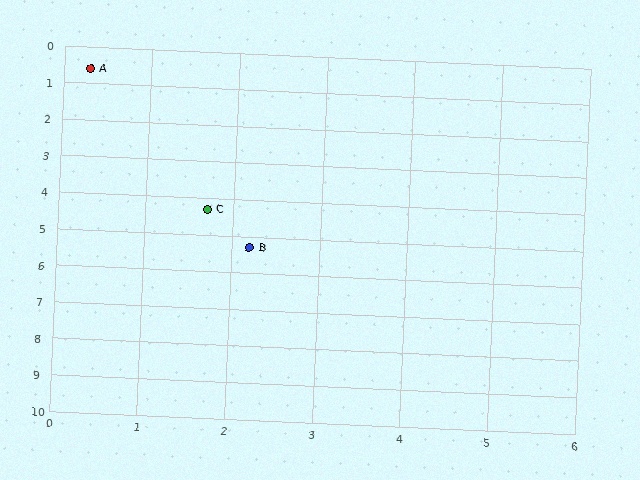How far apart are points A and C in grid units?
Points A and C are about 4.0 grid units apart.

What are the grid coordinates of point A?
Point A is at approximately (0.3, 0.6).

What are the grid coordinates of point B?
Point B is at approximately (2.2, 5.3).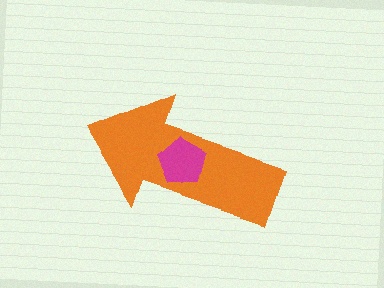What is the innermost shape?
The magenta pentagon.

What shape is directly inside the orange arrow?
The magenta pentagon.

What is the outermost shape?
The orange arrow.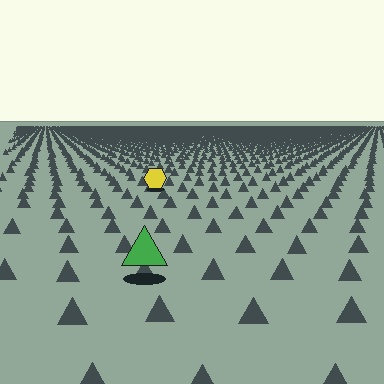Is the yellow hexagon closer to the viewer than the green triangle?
No. The green triangle is closer — you can tell from the texture gradient: the ground texture is coarser near it.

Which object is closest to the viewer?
The green triangle is closest. The texture marks near it are larger and more spread out.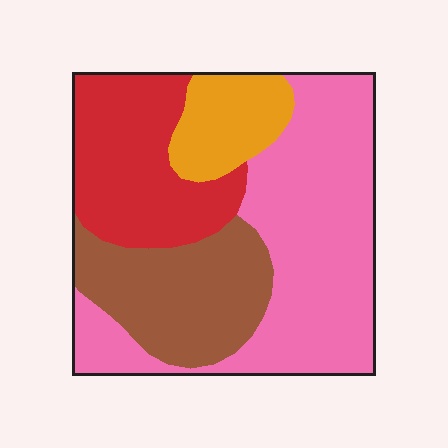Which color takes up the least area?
Orange, at roughly 10%.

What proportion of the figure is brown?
Brown takes up between a sixth and a third of the figure.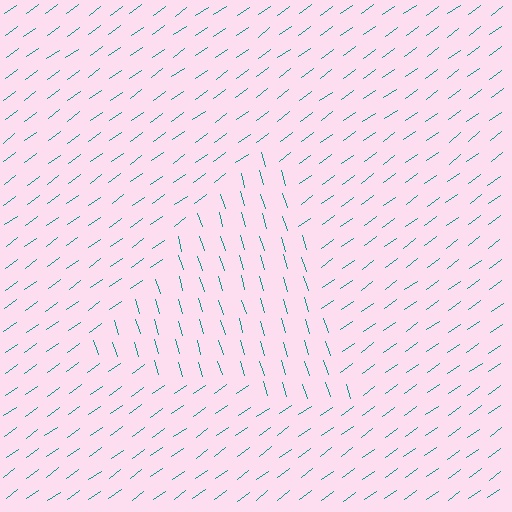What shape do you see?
I see a triangle.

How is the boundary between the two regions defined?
The boundary is defined purely by a change in line orientation (approximately 71 degrees difference). All lines are the same color and thickness.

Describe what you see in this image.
The image is filled with small teal line segments. A triangle region in the image has lines oriented differently from the surrounding lines, creating a visible texture boundary.